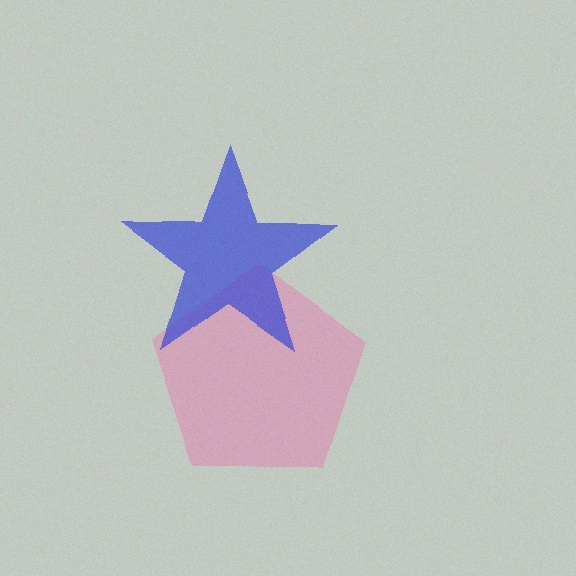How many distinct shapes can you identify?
There are 2 distinct shapes: a pink pentagon, a blue star.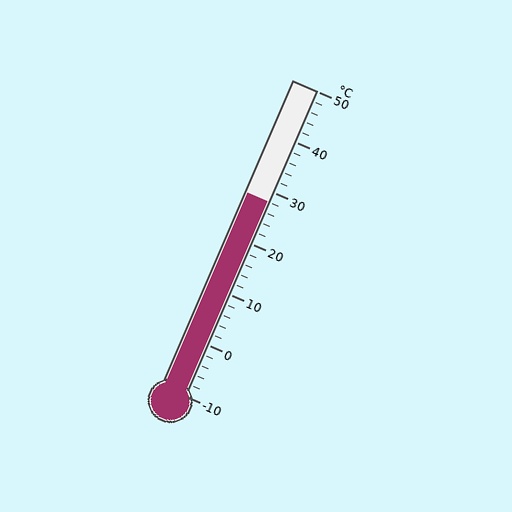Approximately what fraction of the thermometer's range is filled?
The thermometer is filled to approximately 65% of its range.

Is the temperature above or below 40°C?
The temperature is below 40°C.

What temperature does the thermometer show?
The thermometer shows approximately 28°C.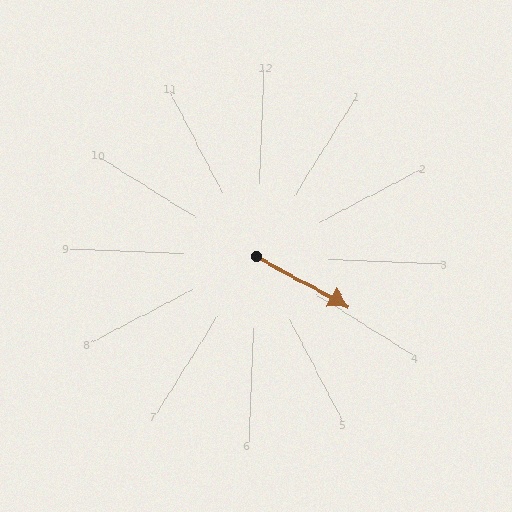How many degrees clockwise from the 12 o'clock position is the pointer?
Approximately 116 degrees.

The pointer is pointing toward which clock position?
Roughly 4 o'clock.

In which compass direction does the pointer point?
Southeast.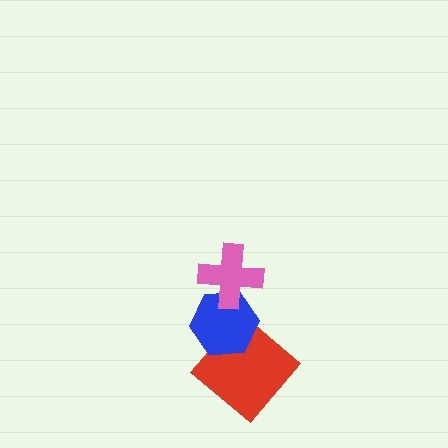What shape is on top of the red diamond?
The blue hexagon is on top of the red diamond.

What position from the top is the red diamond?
The red diamond is 3rd from the top.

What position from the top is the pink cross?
The pink cross is 1st from the top.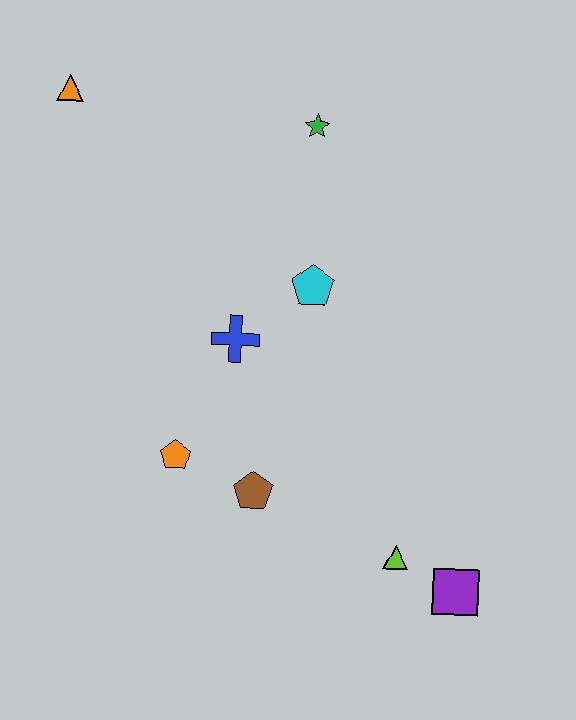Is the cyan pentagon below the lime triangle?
No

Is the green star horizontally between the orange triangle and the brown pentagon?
No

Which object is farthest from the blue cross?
The purple square is farthest from the blue cross.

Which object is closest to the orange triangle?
The green star is closest to the orange triangle.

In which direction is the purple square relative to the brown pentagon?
The purple square is to the right of the brown pentagon.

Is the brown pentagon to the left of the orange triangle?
No